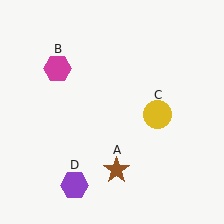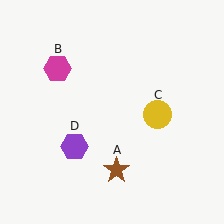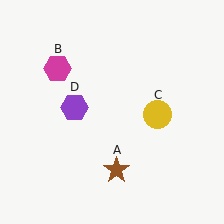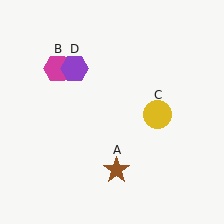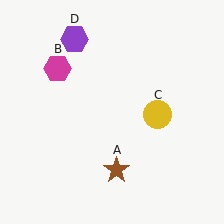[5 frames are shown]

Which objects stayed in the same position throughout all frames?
Brown star (object A) and magenta hexagon (object B) and yellow circle (object C) remained stationary.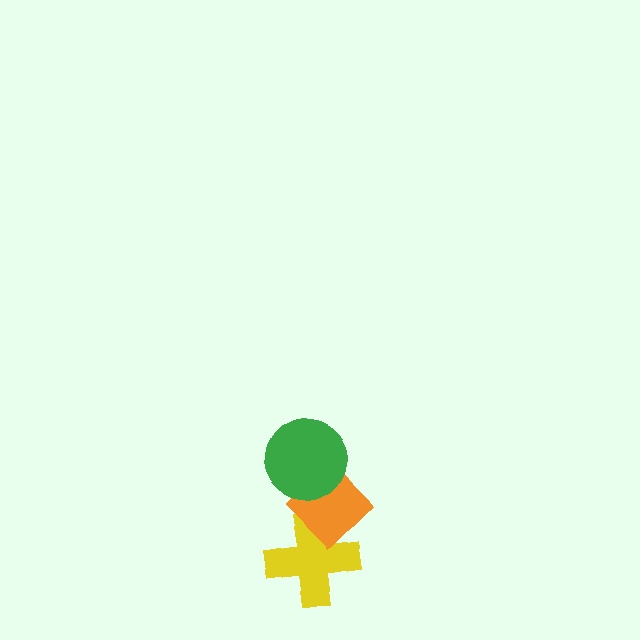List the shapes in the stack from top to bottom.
From top to bottom: the green circle, the orange diamond, the yellow cross.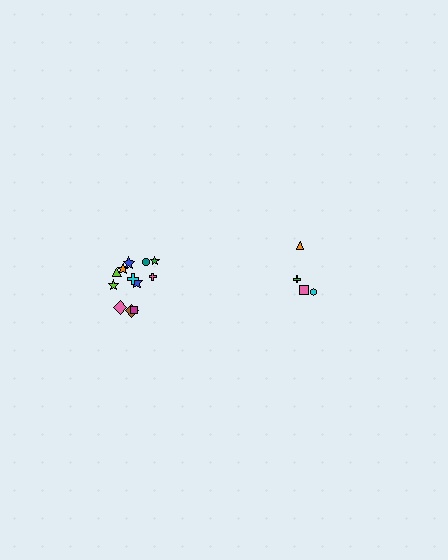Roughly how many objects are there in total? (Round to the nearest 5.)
Roughly 15 objects in total.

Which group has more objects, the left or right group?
The left group.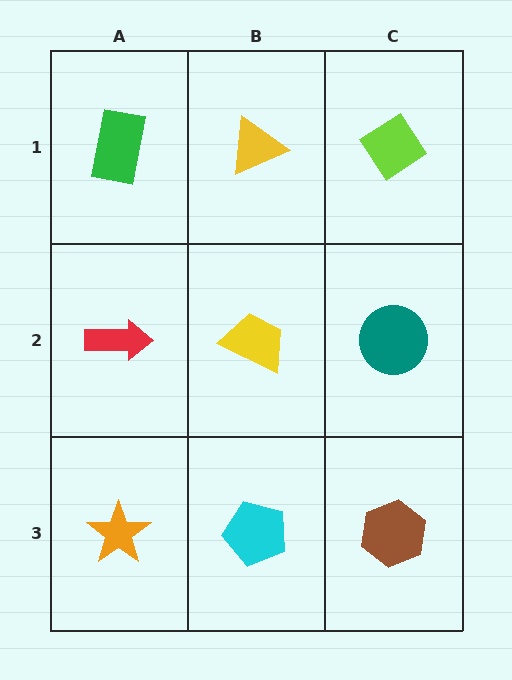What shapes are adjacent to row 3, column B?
A yellow trapezoid (row 2, column B), an orange star (row 3, column A), a brown hexagon (row 3, column C).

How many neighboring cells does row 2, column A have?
3.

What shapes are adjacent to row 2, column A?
A green rectangle (row 1, column A), an orange star (row 3, column A), a yellow trapezoid (row 2, column B).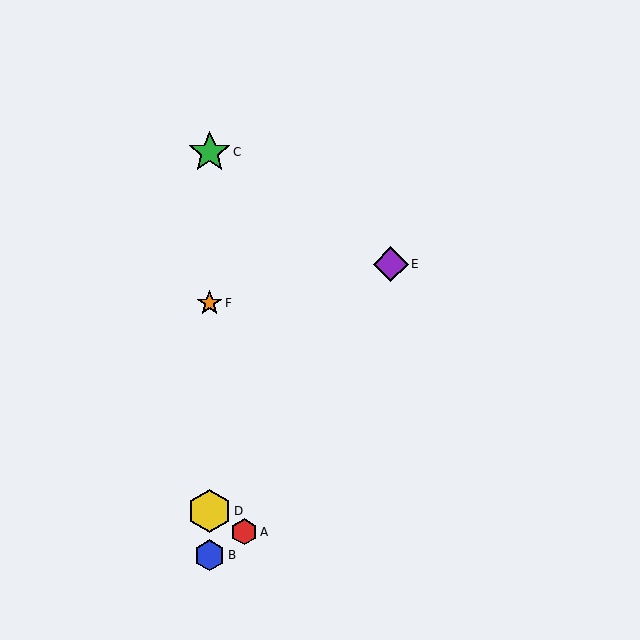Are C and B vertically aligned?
Yes, both are at x≈210.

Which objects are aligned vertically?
Objects B, C, D, F are aligned vertically.